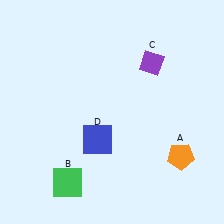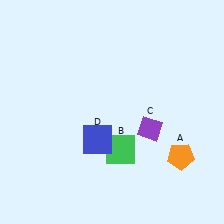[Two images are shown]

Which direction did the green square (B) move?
The green square (B) moved right.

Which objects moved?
The objects that moved are: the green square (B), the purple diamond (C).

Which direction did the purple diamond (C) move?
The purple diamond (C) moved down.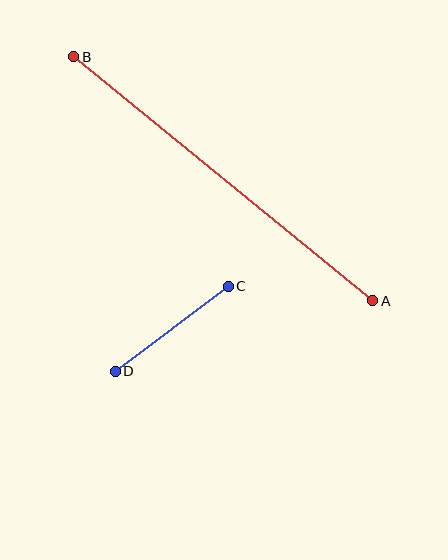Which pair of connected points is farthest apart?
Points A and B are farthest apart.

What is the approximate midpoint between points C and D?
The midpoint is at approximately (172, 329) pixels.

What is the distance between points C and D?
The distance is approximately 142 pixels.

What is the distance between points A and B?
The distance is approximately 386 pixels.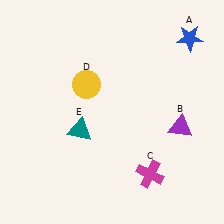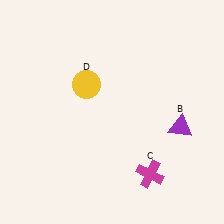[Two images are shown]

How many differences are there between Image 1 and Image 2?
There are 2 differences between the two images.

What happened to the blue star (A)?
The blue star (A) was removed in Image 2. It was in the top-right area of Image 1.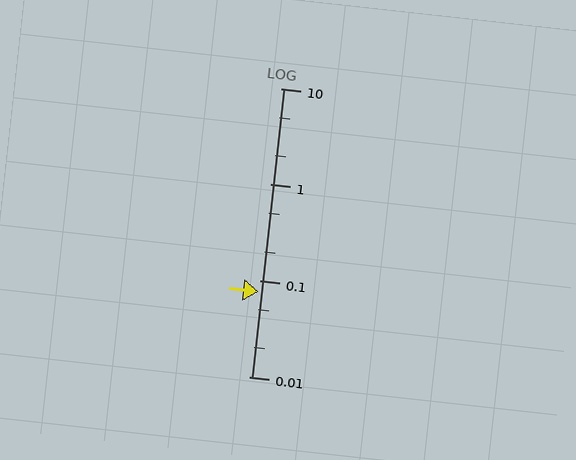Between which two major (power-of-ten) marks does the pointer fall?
The pointer is between 0.01 and 0.1.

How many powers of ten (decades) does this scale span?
The scale spans 3 decades, from 0.01 to 10.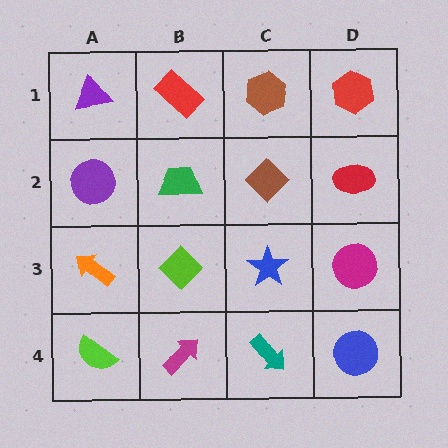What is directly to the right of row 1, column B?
A brown hexagon.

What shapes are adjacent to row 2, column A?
A purple triangle (row 1, column A), an orange arrow (row 3, column A), a green trapezoid (row 2, column B).